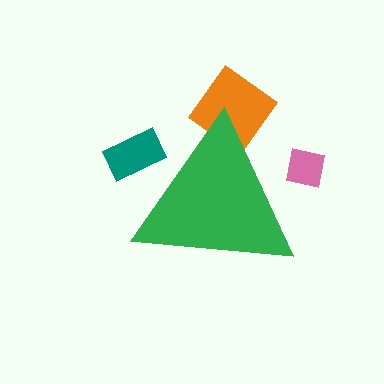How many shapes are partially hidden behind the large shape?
3 shapes are partially hidden.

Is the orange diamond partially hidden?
Yes, the orange diamond is partially hidden behind the green triangle.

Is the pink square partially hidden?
Yes, the pink square is partially hidden behind the green triangle.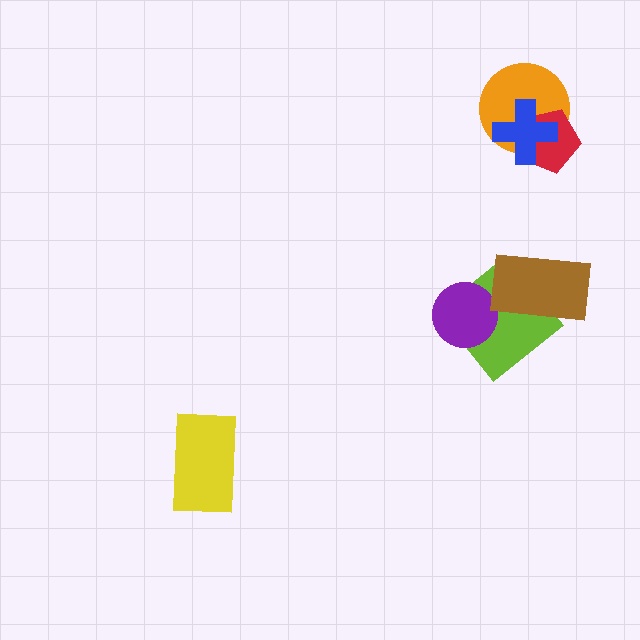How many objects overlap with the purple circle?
1 object overlaps with the purple circle.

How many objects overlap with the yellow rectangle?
0 objects overlap with the yellow rectangle.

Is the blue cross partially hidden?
No, no other shape covers it.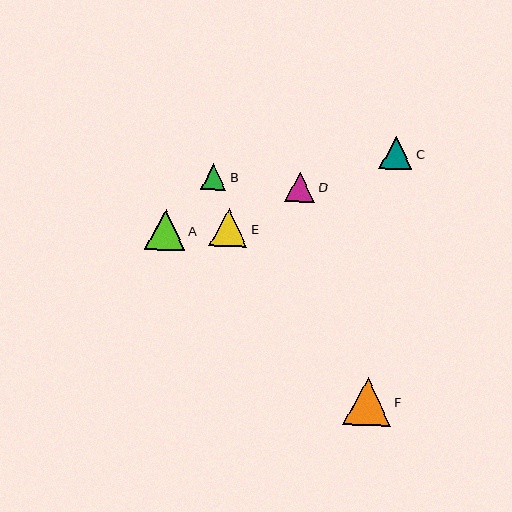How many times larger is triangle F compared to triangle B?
Triangle F is approximately 1.9 times the size of triangle B.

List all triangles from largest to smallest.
From largest to smallest: F, A, E, C, D, B.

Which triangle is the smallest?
Triangle B is the smallest with a size of approximately 26 pixels.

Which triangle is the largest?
Triangle F is the largest with a size of approximately 48 pixels.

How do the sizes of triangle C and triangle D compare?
Triangle C and triangle D are approximately the same size.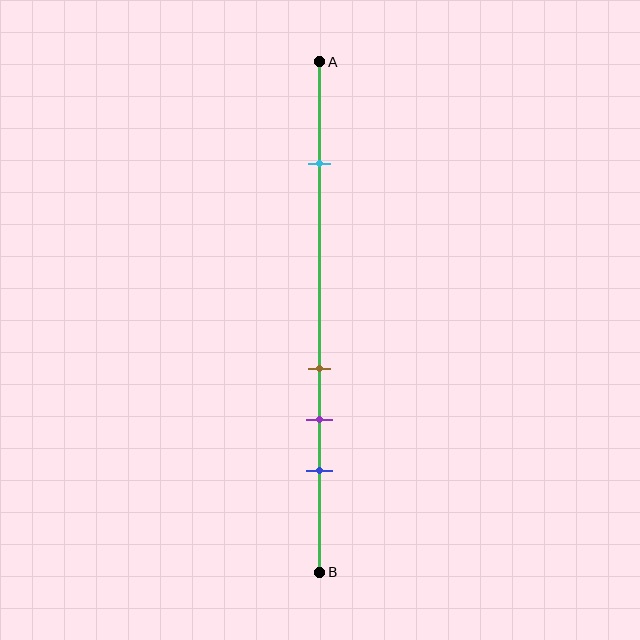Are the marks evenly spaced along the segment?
No, the marks are not evenly spaced.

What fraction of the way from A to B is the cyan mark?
The cyan mark is approximately 20% (0.2) of the way from A to B.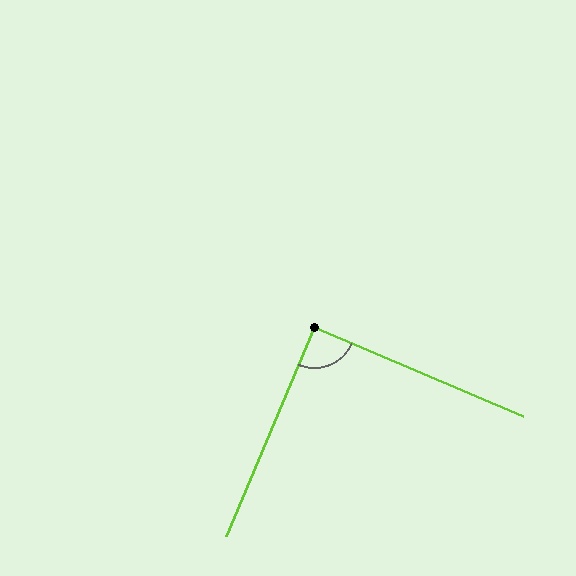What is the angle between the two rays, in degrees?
Approximately 90 degrees.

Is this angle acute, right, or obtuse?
It is approximately a right angle.